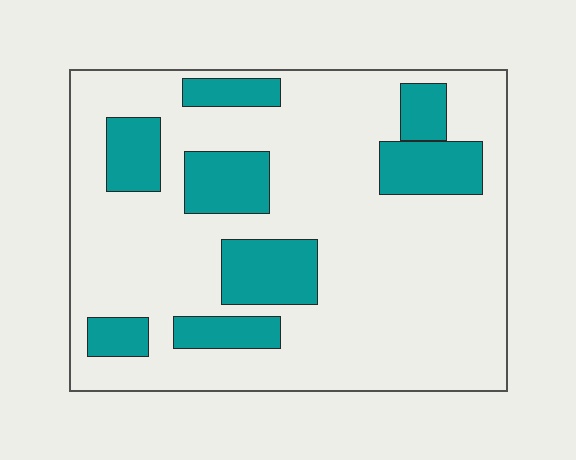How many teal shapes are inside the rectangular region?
8.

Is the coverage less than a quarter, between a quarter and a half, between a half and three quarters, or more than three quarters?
Less than a quarter.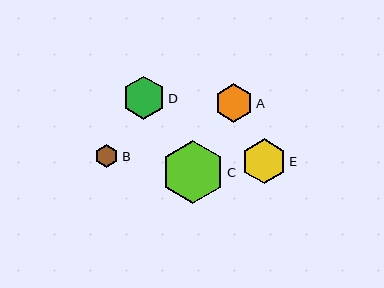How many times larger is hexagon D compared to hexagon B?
Hexagon D is approximately 1.8 times the size of hexagon B.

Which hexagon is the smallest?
Hexagon B is the smallest with a size of approximately 24 pixels.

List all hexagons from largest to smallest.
From largest to smallest: C, E, D, A, B.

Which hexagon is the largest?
Hexagon C is the largest with a size of approximately 64 pixels.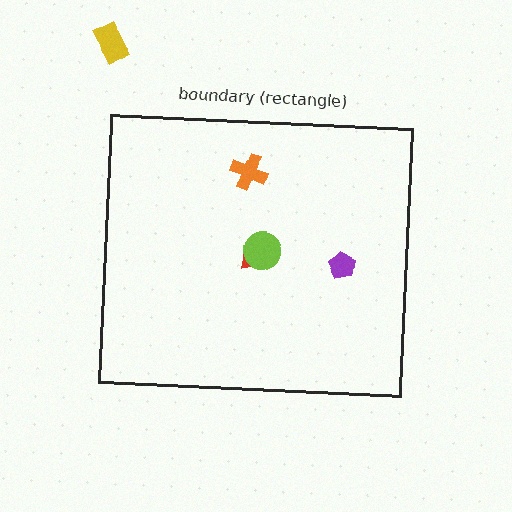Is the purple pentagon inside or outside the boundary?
Inside.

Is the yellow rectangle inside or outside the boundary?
Outside.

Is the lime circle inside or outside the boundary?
Inside.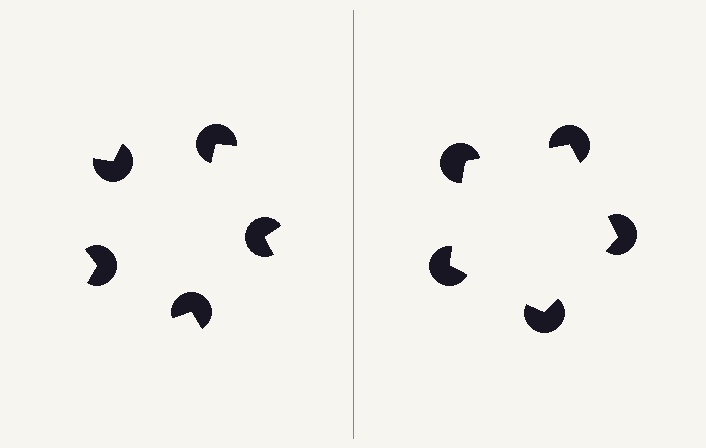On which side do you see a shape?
An illusory pentagon appears on the right side. On the left side the wedge cuts are rotated, so no coherent shape forms.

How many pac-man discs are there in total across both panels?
10 — 5 on each side.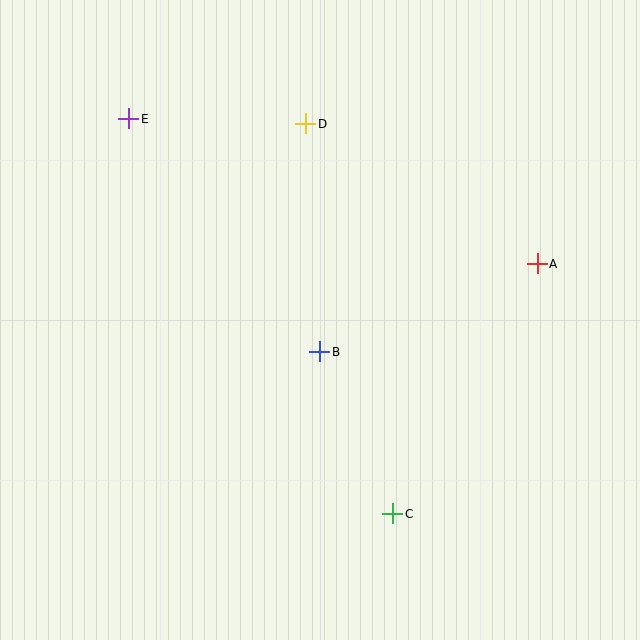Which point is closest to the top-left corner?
Point E is closest to the top-left corner.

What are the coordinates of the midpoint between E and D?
The midpoint between E and D is at (217, 121).